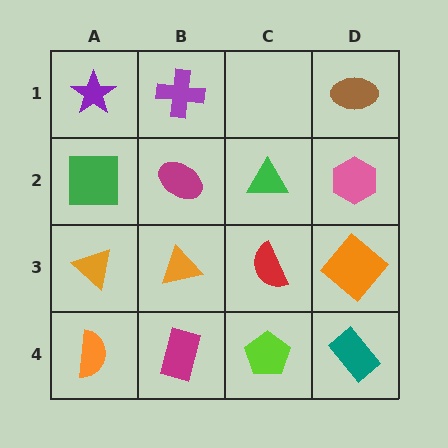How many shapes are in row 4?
4 shapes.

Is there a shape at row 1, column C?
No, that cell is empty.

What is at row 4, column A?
An orange semicircle.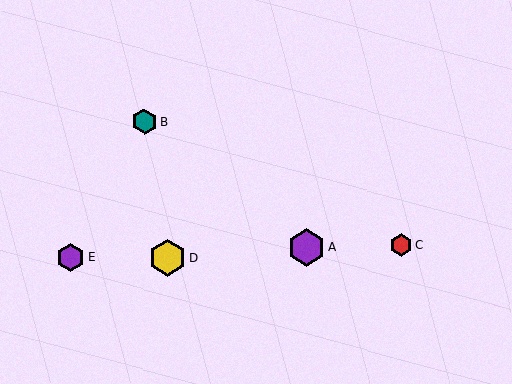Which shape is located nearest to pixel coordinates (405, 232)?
The red hexagon (labeled C) at (401, 245) is nearest to that location.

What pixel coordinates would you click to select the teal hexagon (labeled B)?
Click at (145, 122) to select the teal hexagon B.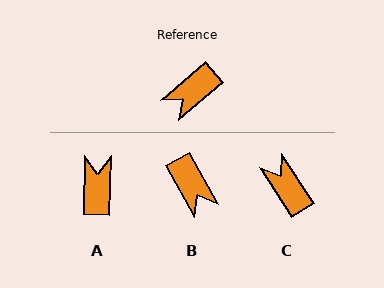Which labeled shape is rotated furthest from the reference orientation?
A, about 132 degrees away.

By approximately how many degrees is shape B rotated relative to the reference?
Approximately 79 degrees counter-clockwise.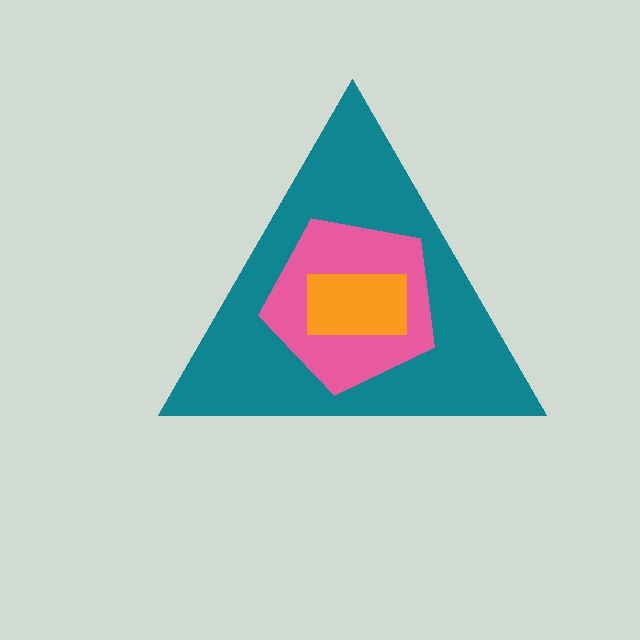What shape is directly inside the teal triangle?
The pink pentagon.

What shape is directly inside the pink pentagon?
The orange rectangle.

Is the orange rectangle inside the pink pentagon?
Yes.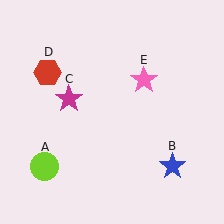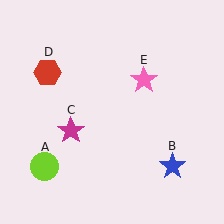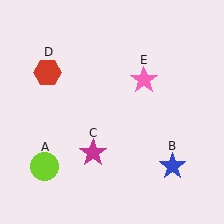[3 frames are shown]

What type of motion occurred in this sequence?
The magenta star (object C) rotated counterclockwise around the center of the scene.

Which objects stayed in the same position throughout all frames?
Lime circle (object A) and blue star (object B) and red hexagon (object D) and pink star (object E) remained stationary.